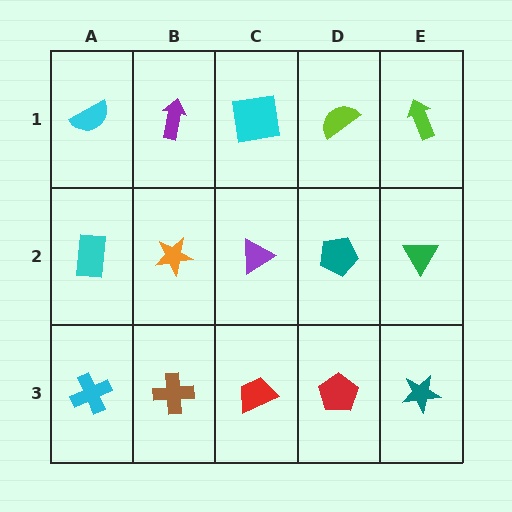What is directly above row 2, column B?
A purple arrow.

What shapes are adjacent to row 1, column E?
A green triangle (row 2, column E), a lime semicircle (row 1, column D).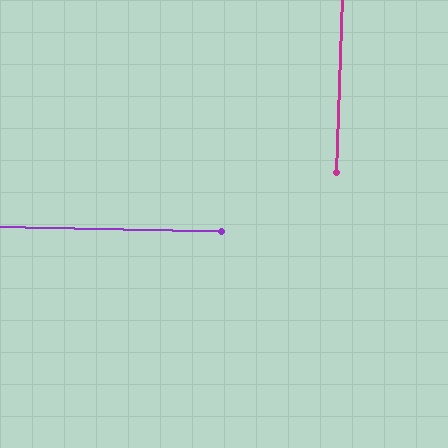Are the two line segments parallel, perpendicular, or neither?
Perpendicular — they meet at approximately 89°.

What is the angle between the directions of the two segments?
Approximately 89 degrees.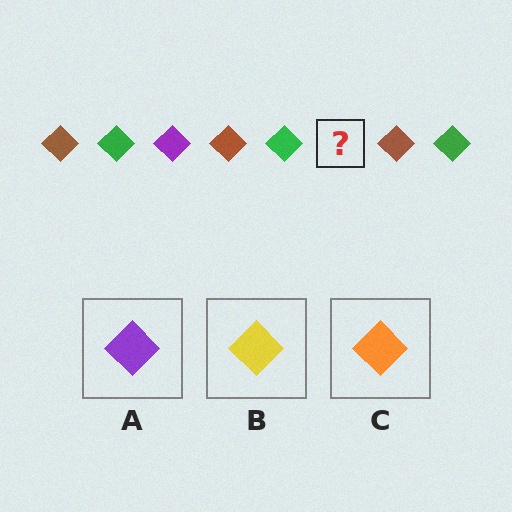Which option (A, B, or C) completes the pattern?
A.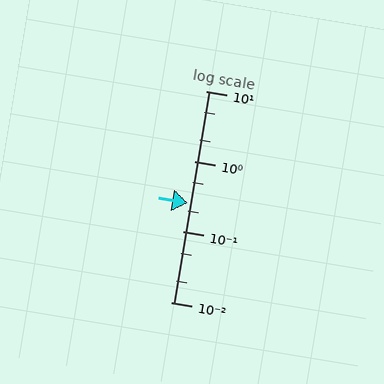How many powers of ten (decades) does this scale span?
The scale spans 3 decades, from 0.01 to 10.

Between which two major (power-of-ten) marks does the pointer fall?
The pointer is between 0.1 and 1.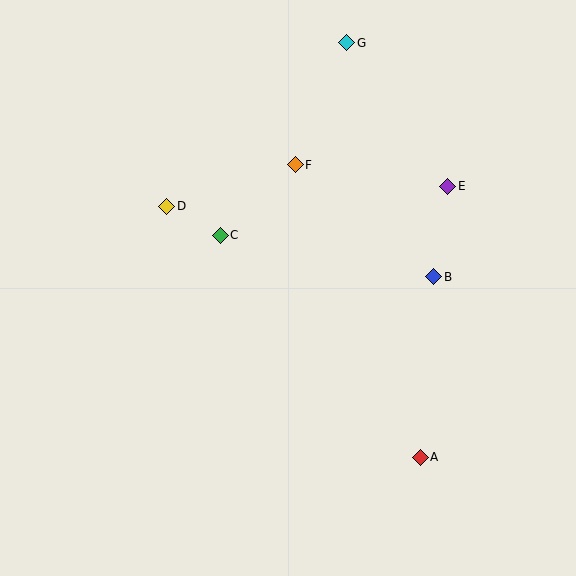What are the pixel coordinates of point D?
Point D is at (167, 206).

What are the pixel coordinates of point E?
Point E is at (448, 186).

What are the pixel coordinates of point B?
Point B is at (434, 277).